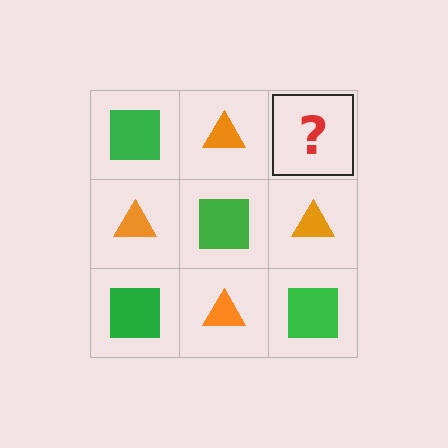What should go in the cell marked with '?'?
The missing cell should contain a green square.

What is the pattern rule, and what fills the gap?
The rule is that it alternates green square and orange triangle in a checkerboard pattern. The gap should be filled with a green square.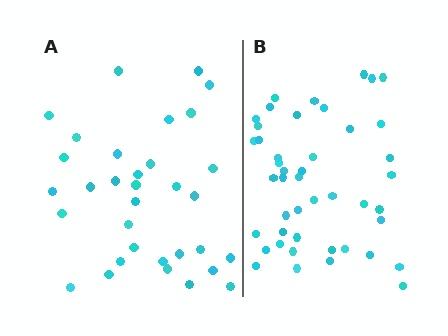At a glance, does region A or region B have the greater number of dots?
Region B (the right region) has more dots.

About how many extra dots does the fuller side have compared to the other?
Region B has roughly 12 or so more dots than region A.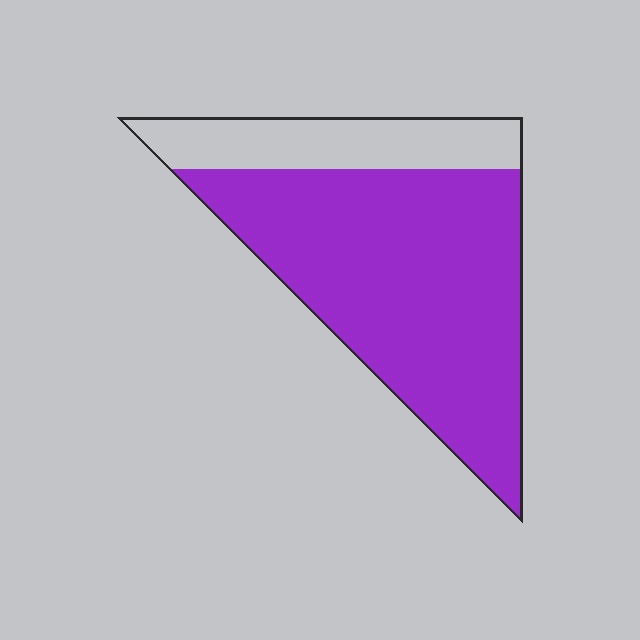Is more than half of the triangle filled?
Yes.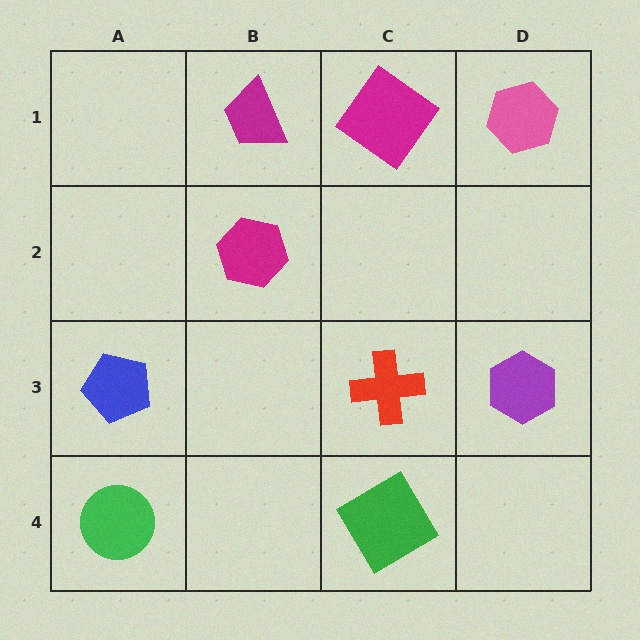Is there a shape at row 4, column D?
No, that cell is empty.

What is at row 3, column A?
A blue pentagon.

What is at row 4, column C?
A green diamond.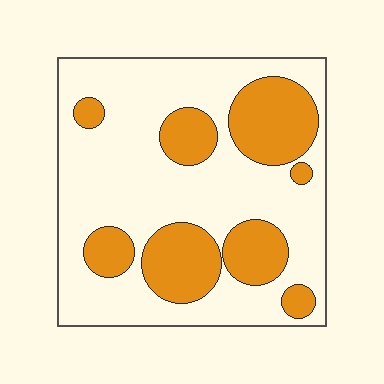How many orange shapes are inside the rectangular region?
8.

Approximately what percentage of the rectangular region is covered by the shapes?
Approximately 30%.